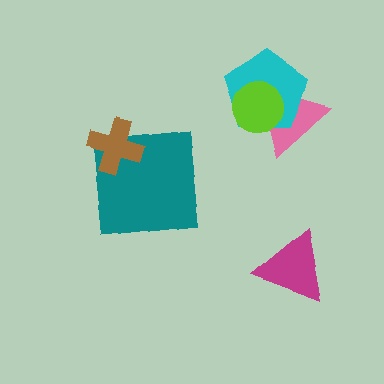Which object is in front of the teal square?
The brown cross is in front of the teal square.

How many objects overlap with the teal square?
1 object overlaps with the teal square.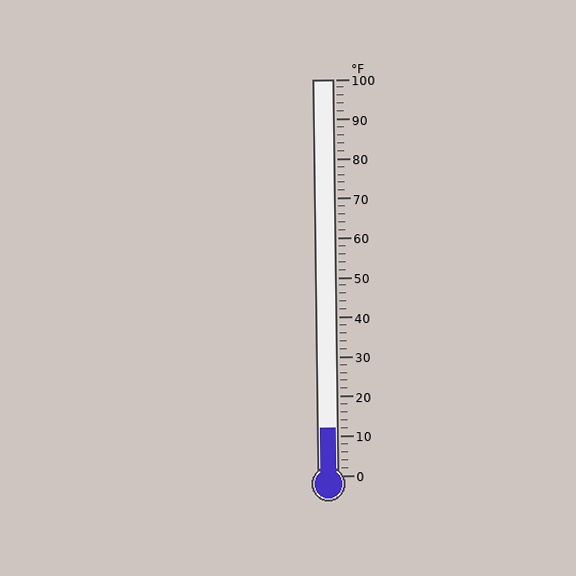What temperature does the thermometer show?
The thermometer shows approximately 12°F.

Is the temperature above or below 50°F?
The temperature is below 50°F.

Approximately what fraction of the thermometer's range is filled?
The thermometer is filled to approximately 10% of its range.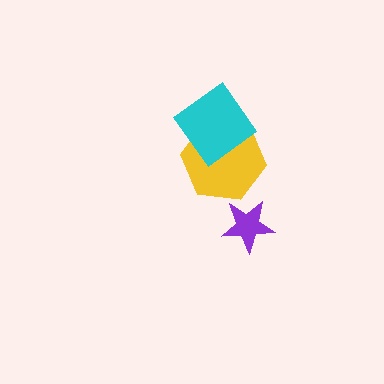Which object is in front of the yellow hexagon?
The cyan diamond is in front of the yellow hexagon.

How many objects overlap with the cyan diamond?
1 object overlaps with the cyan diamond.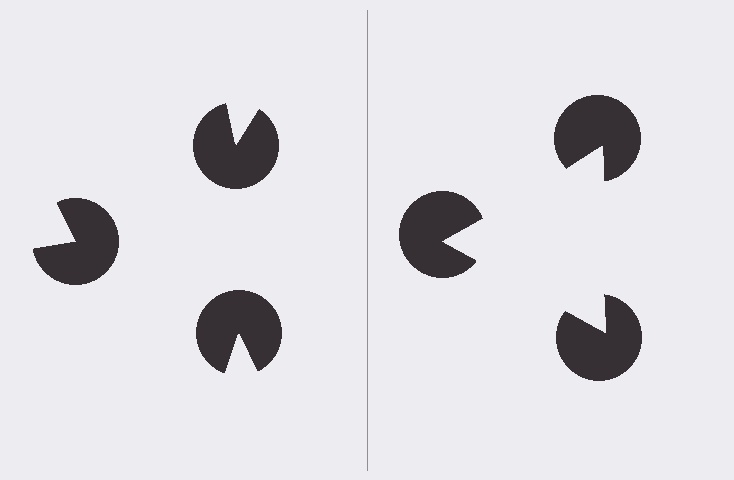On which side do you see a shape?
An illusory triangle appears on the right side. On the left side the wedge cuts are rotated, so no coherent shape forms.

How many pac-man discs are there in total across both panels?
6 — 3 on each side.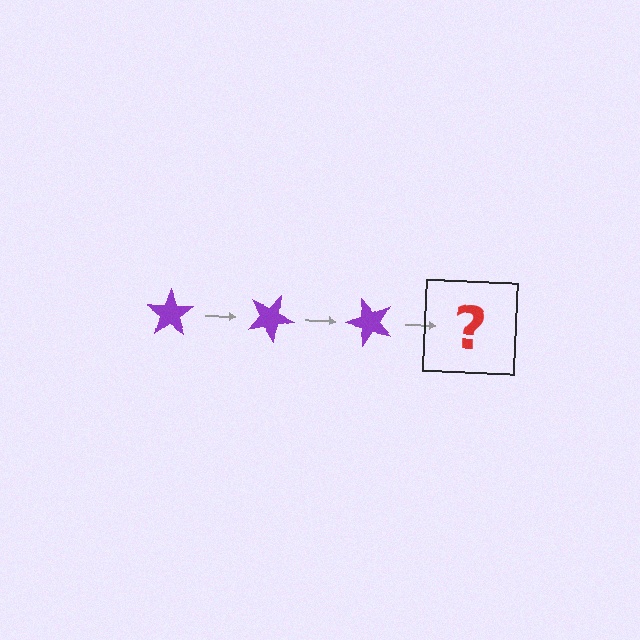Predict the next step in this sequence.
The next step is a purple star rotated 75 degrees.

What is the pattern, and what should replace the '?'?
The pattern is that the star rotates 25 degrees each step. The '?' should be a purple star rotated 75 degrees.